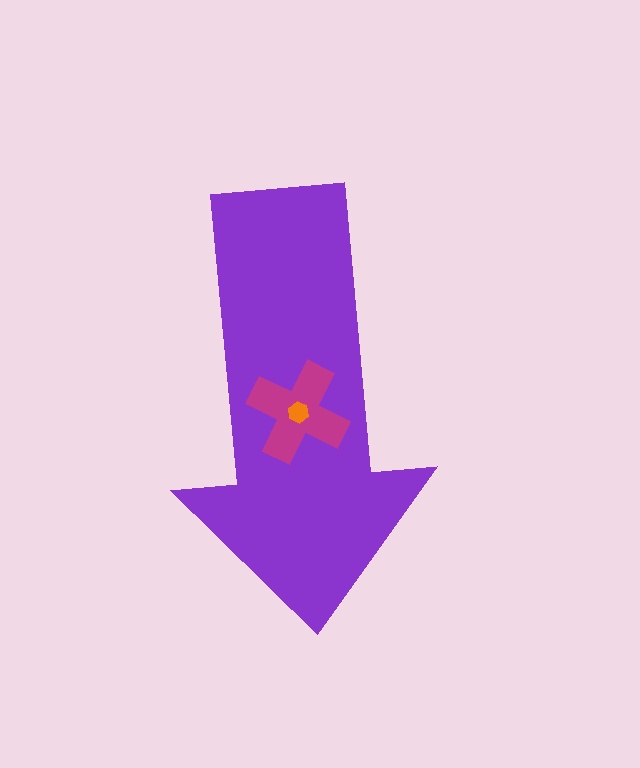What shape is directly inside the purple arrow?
The magenta cross.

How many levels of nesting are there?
3.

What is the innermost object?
The orange hexagon.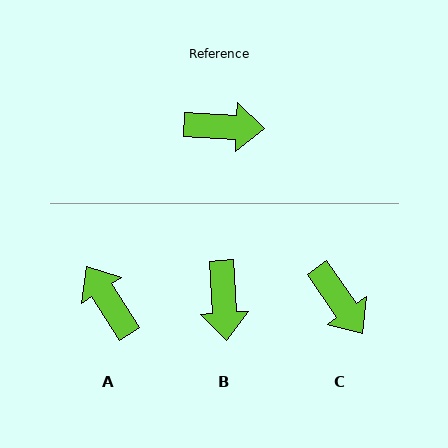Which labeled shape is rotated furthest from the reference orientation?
A, about 125 degrees away.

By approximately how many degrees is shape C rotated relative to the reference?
Approximately 53 degrees clockwise.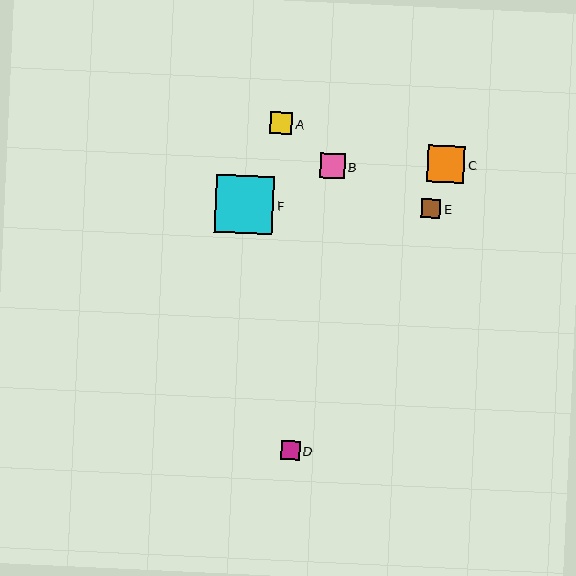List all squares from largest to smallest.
From largest to smallest: F, C, B, A, E, D.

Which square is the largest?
Square F is the largest with a size of approximately 58 pixels.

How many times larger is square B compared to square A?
Square B is approximately 1.1 times the size of square A.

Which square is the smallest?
Square D is the smallest with a size of approximately 18 pixels.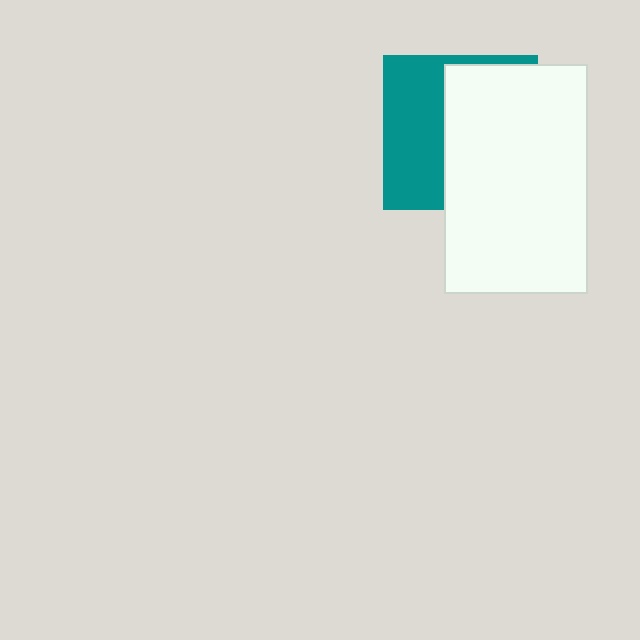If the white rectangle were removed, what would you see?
You would see the complete teal square.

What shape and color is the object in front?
The object in front is a white rectangle.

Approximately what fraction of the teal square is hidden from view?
Roughly 58% of the teal square is hidden behind the white rectangle.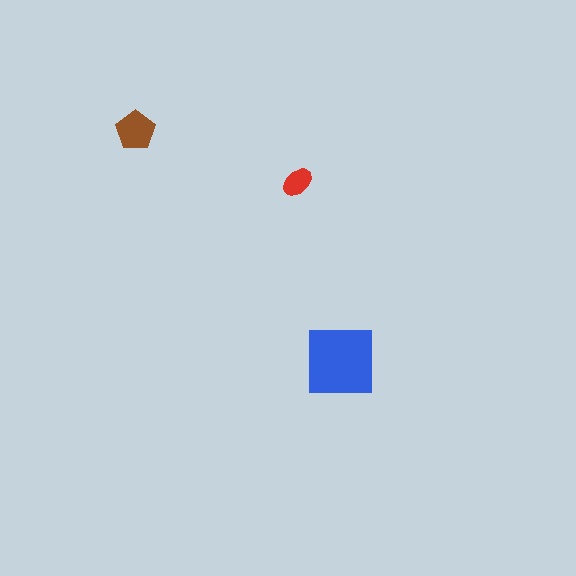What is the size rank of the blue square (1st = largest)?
1st.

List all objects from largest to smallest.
The blue square, the brown pentagon, the red ellipse.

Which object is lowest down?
The blue square is bottommost.